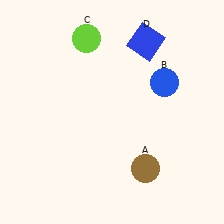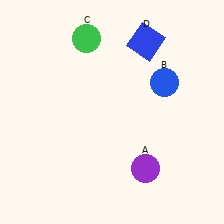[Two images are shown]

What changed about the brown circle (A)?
In Image 1, A is brown. In Image 2, it changed to purple.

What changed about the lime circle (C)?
In Image 1, C is lime. In Image 2, it changed to green.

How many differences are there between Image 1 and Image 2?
There are 2 differences between the two images.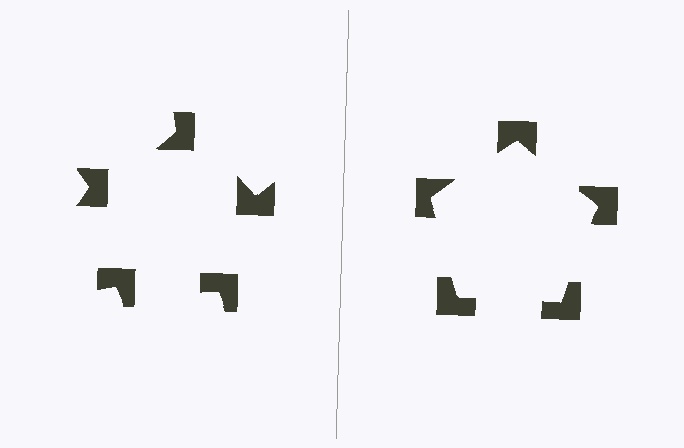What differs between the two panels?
The notched squares are positioned identically on both sides; only the wedge orientations differ. On the right they align to a pentagon; on the left they are misaligned.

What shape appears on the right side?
An illusory pentagon.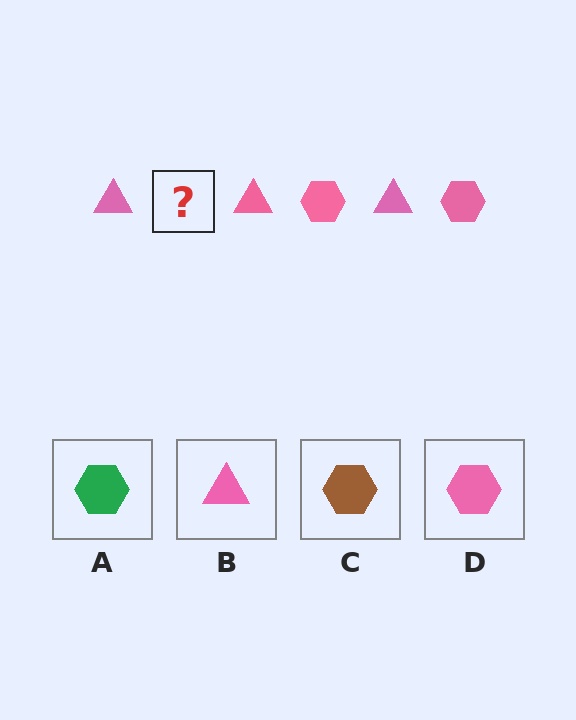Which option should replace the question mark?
Option D.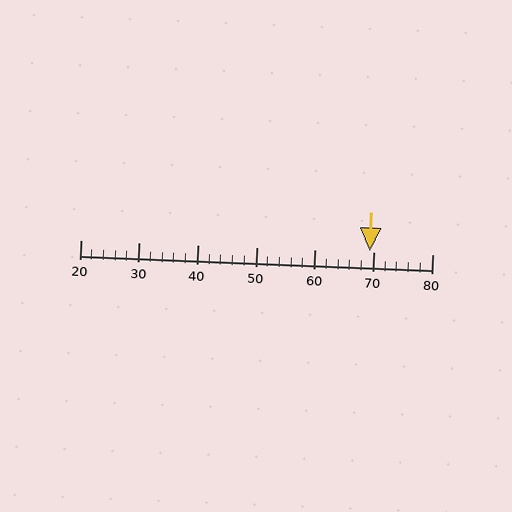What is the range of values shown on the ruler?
The ruler shows values from 20 to 80.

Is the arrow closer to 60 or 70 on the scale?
The arrow is closer to 70.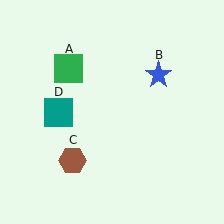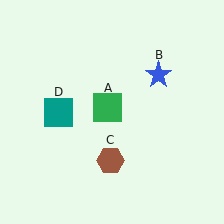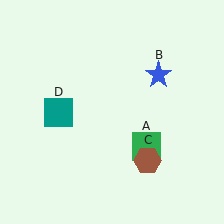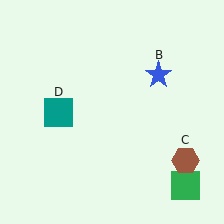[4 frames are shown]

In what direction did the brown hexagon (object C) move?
The brown hexagon (object C) moved right.